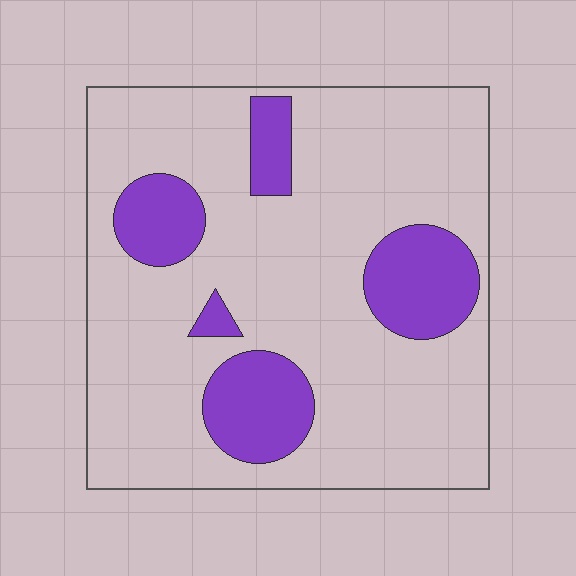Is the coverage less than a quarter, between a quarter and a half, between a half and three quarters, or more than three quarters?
Less than a quarter.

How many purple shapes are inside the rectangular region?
5.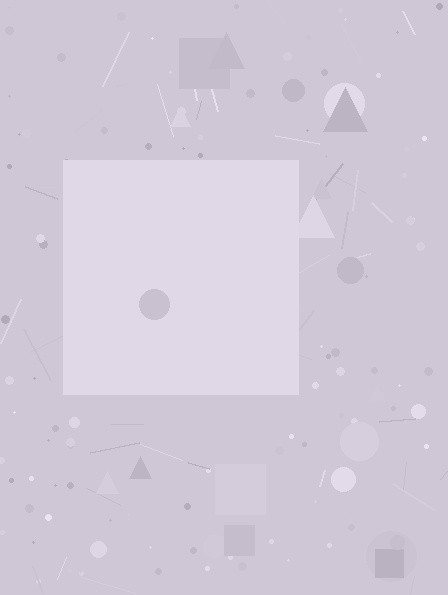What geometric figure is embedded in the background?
A square is embedded in the background.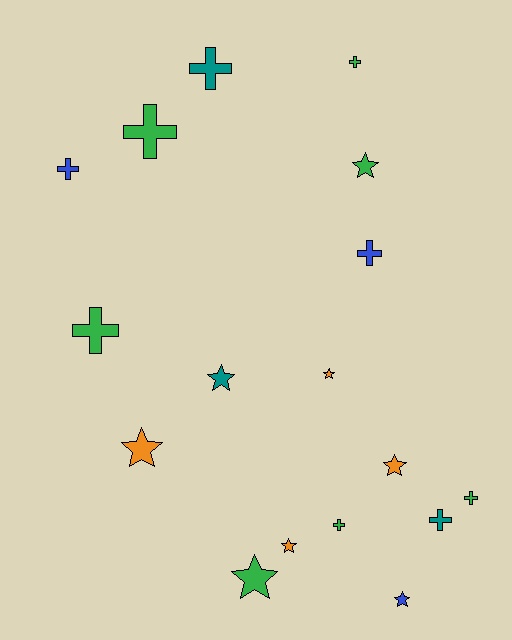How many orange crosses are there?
There are no orange crosses.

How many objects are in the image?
There are 17 objects.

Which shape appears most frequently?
Cross, with 9 objects.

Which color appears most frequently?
Green, with 7 objects.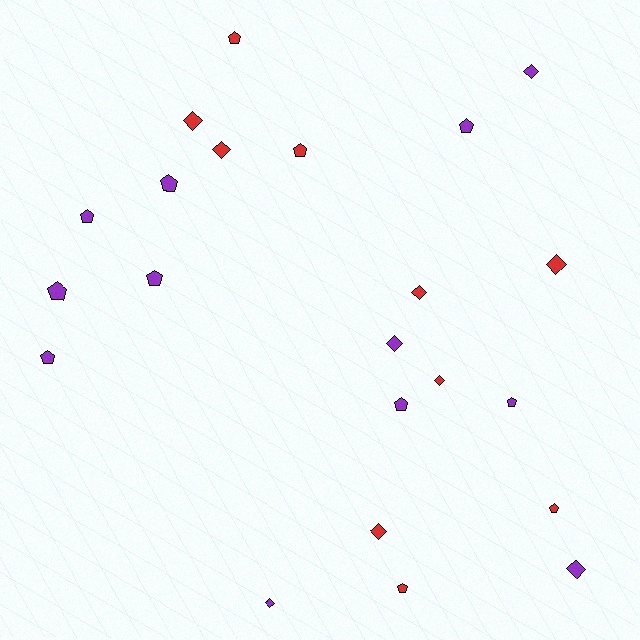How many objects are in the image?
There are 22 objects.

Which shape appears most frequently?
Pentagon, with 12 objects.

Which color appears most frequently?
Purple, with 12 objects.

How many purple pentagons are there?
There are 8 purple pentagons.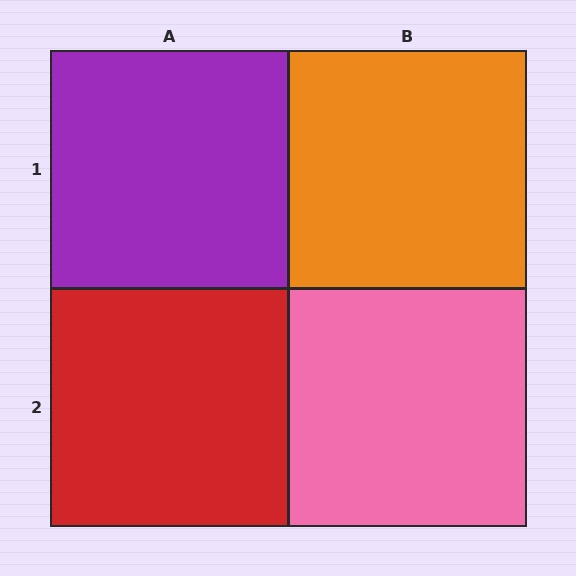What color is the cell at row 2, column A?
Red.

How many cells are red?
1 cell is red.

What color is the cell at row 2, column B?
Pink.